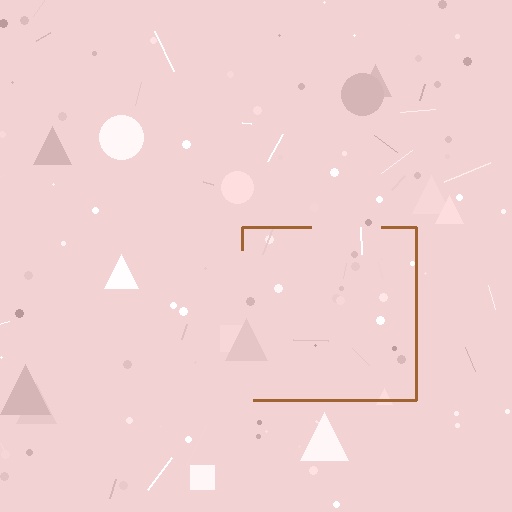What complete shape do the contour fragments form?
The contour fragments form a square.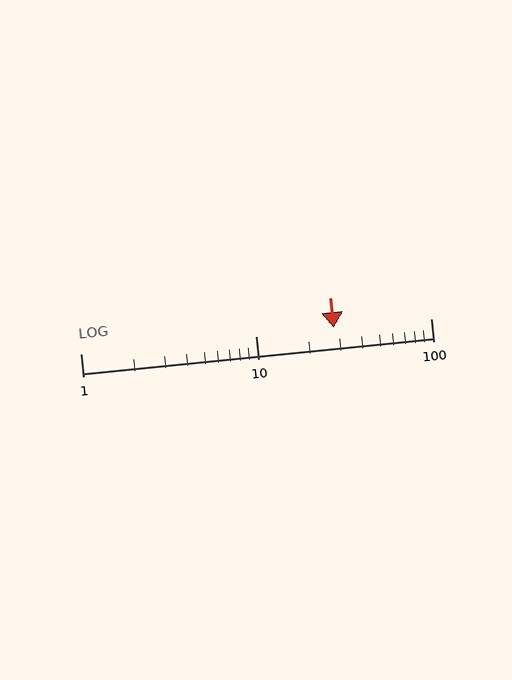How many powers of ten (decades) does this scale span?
The scale spans 2 decades, from 1 to 100.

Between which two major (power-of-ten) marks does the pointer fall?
The pointer is between 10 and 100.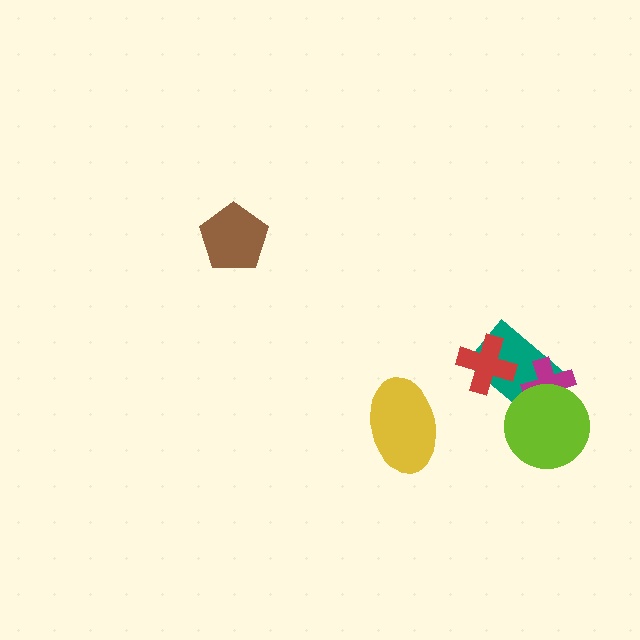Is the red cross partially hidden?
No, no other shape covers it.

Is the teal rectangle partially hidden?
Yes, it is partially covered by another shape.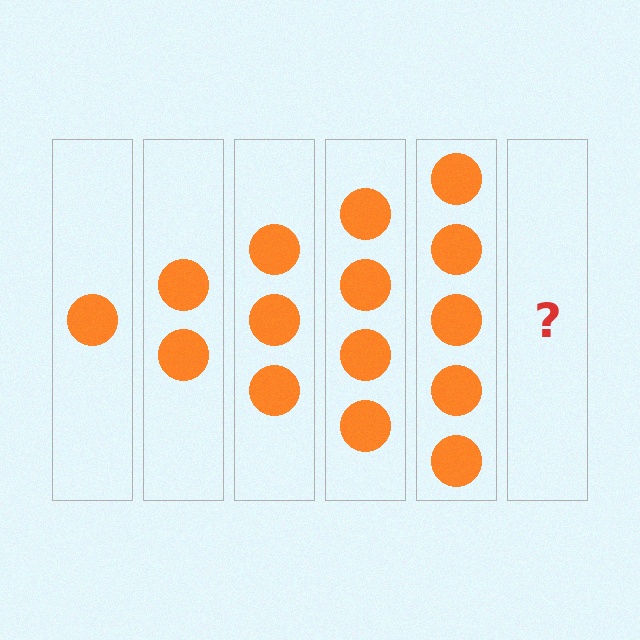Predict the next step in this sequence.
The next step is 6 circles.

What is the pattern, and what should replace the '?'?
The pattern is that each step adds one more circle. The '?' should be 6 circles.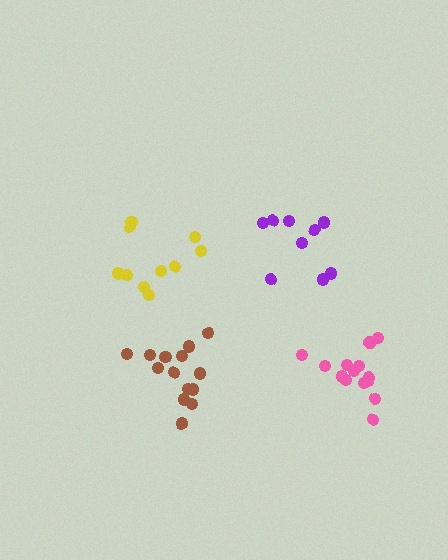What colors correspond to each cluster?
The clusters are colored: brown, yellow, pink, purple.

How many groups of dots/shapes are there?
There are 4 groups.